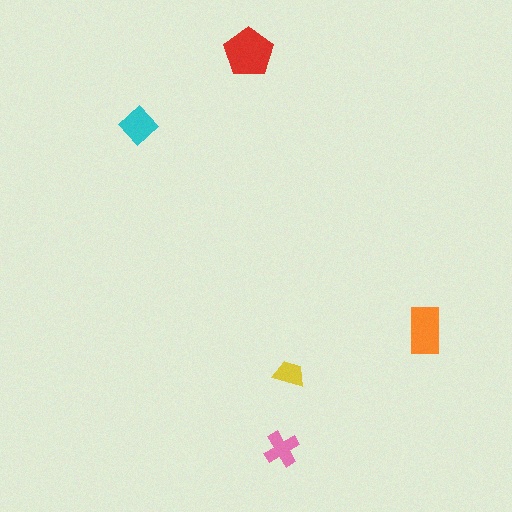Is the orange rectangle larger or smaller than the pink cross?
Larger.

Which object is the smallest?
The yellow trapezoid.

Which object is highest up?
The red pentagon is topmost.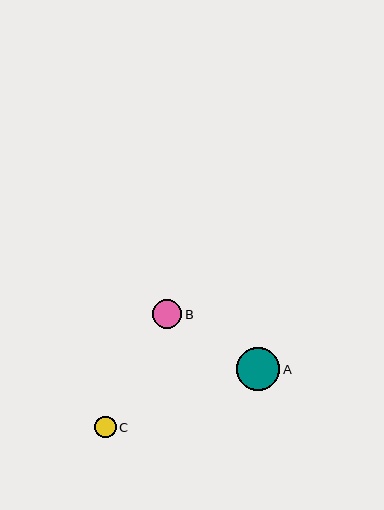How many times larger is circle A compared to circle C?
Circle A is approximately 2.0 times the size of circle C.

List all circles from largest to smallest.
From largest to smallest: A, B, C.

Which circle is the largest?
Circle A is the largest with a size of approximately 44 pixels.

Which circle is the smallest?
Circle C is the smallest with a size of approximately 21 pixels.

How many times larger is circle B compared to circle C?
Circle B is approximately 1.4 times the size of circle C.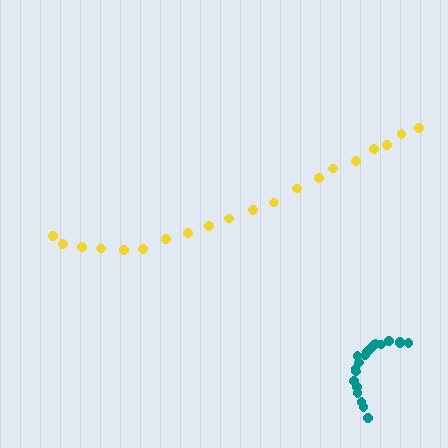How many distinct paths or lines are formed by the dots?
There are 2 distinct paths.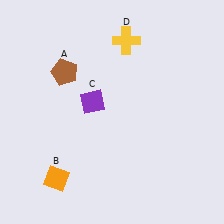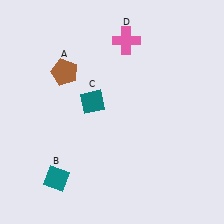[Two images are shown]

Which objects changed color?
B changed from orange to teal. C changed from purple to teal. D changed from yellow to pink.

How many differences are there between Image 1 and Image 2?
There are 3 differences between the two images.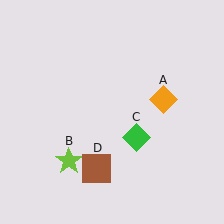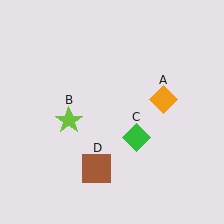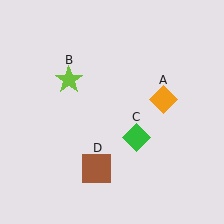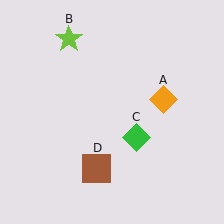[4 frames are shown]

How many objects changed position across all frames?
1 object changed position: lime star (object B).